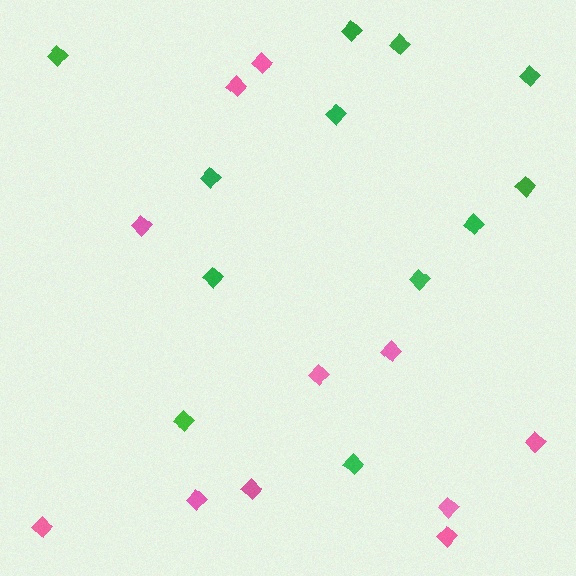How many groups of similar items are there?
There are 2 groups: one group of pink diamonds (11) and one group of green diamonds (12).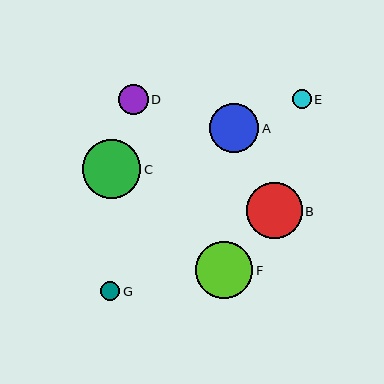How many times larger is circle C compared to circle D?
Circle C is approximately 2.0 times the size of circle D.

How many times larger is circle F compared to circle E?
Circle F is approximately 3.0 times the size of circle E.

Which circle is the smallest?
Circle E is the smallest with a size of approximately 19 pixels.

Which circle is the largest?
Circle C is the largest with a size of approximately 59 pixels.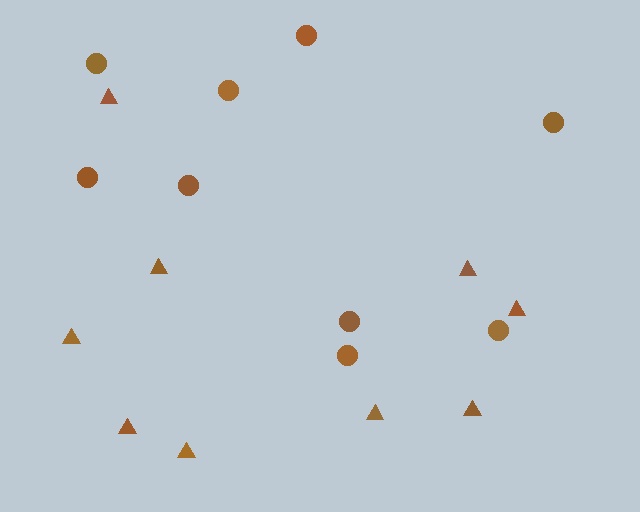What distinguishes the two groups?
There are 2 groups: one group of triangles (9) and one group of circles (9).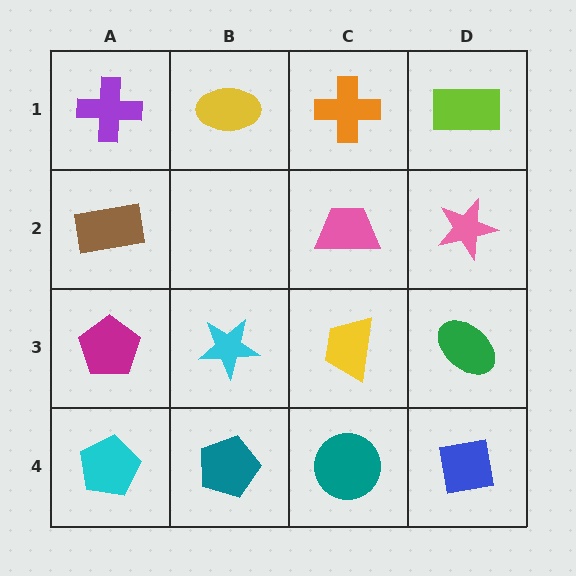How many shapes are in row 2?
3 shapes.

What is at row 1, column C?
An orange cross.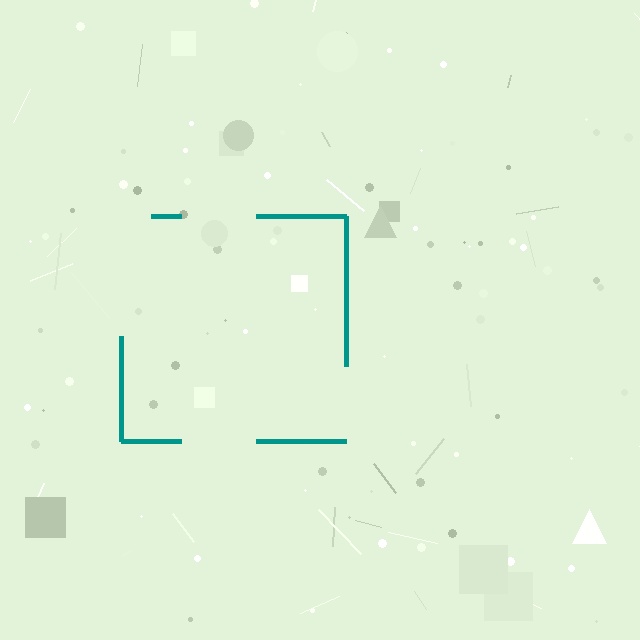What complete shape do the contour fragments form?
The contour fragments form a square.